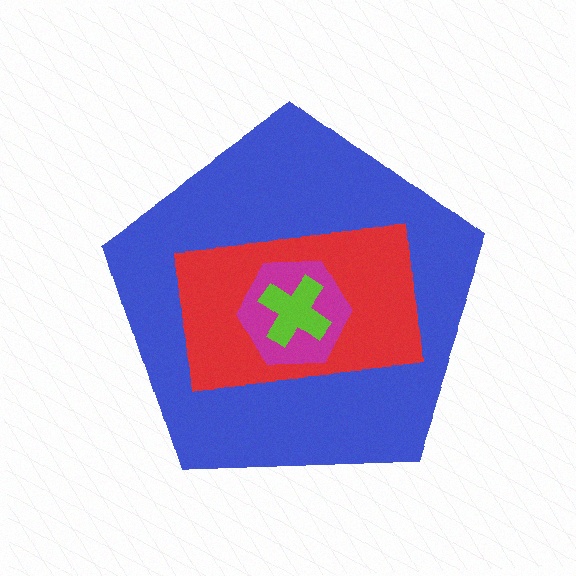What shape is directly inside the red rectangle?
The magenta hexagon.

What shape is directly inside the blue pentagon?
The red rectangle.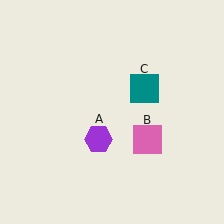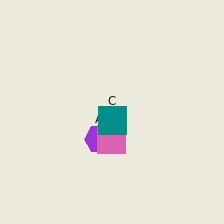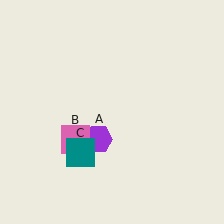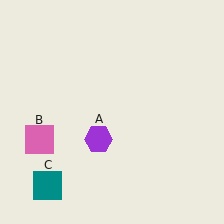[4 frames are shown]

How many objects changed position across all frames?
2 objects changed position: pink square (object B), teal square (object C).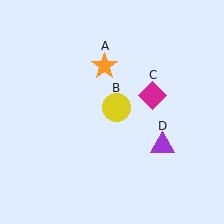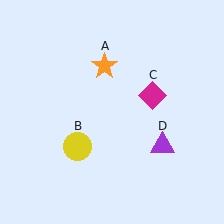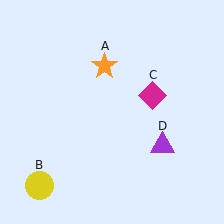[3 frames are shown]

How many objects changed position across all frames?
1 object changed position: yellow circle (object B).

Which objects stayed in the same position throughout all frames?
Orange star (object A) and magenta diamond (object C) and purple triangle (object D) remained stationary.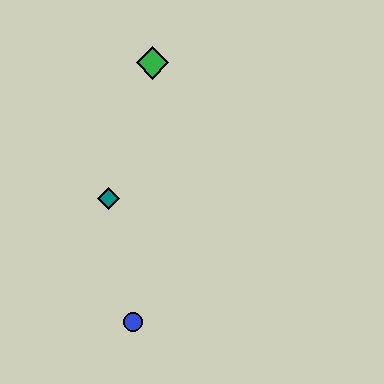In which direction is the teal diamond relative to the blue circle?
The teal diamond is above the blue circle.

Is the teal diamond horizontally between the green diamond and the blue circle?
No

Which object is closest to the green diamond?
The teal diamond is closest to the green diamond.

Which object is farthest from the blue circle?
The green diamond is farthest from the blue circle.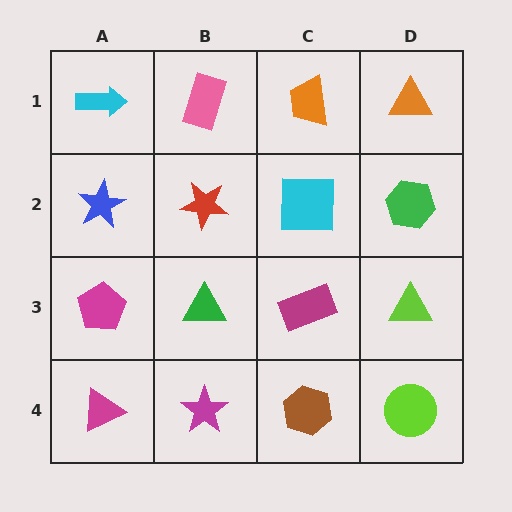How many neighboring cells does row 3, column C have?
4.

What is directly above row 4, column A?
A magenta pentagon.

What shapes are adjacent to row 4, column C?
A magenta rectangle (row 3, column C), a magenta star (row 4, column B), a lime circle (row 4, column D).